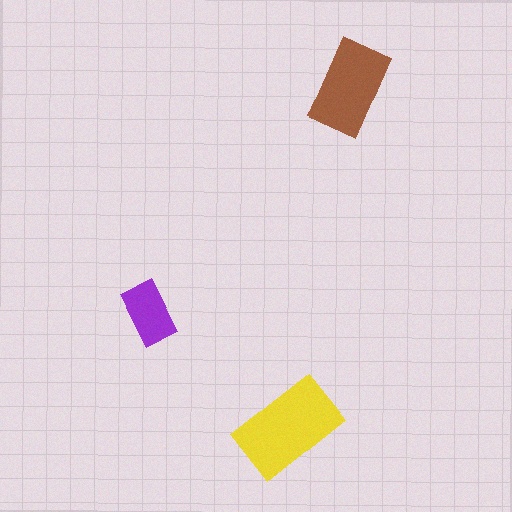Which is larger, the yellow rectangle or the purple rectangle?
The yellow one.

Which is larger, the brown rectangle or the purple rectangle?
The brown one.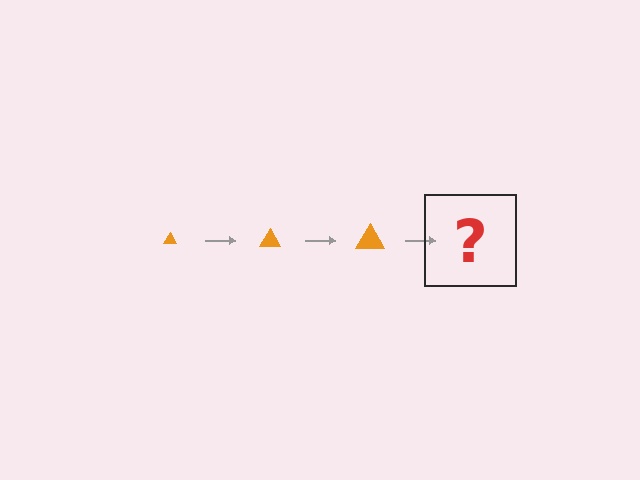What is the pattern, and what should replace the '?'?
The pattern is that the triangle gets progressively larger each step. The '?' should be an orange triangle, larger than the previous one.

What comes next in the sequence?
The next element should be an orange triangle, larger than the previous one.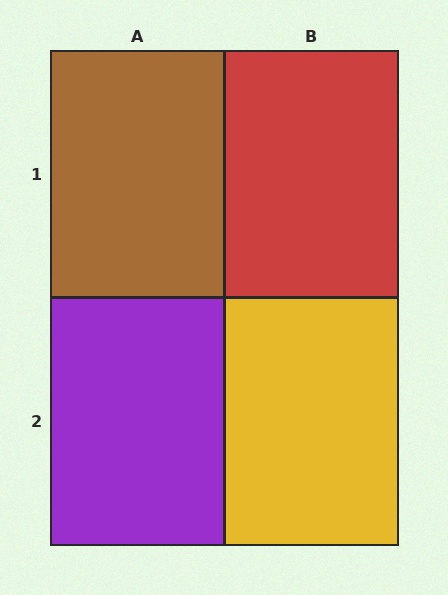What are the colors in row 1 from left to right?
Brown, red.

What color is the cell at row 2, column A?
Purple.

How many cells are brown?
1 cell is brown.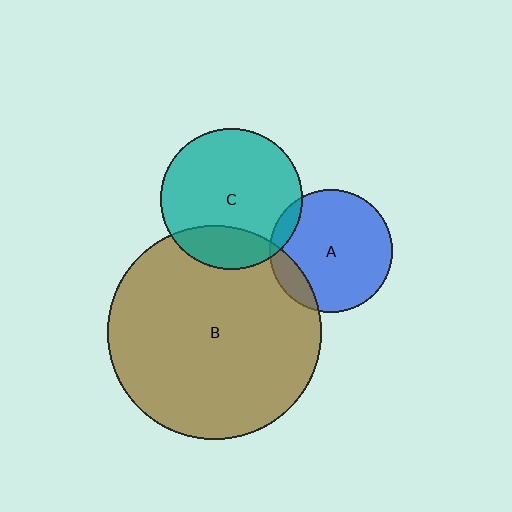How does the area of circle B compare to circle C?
Approximately 2.3 times.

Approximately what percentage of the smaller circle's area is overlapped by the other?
Approximately 15%.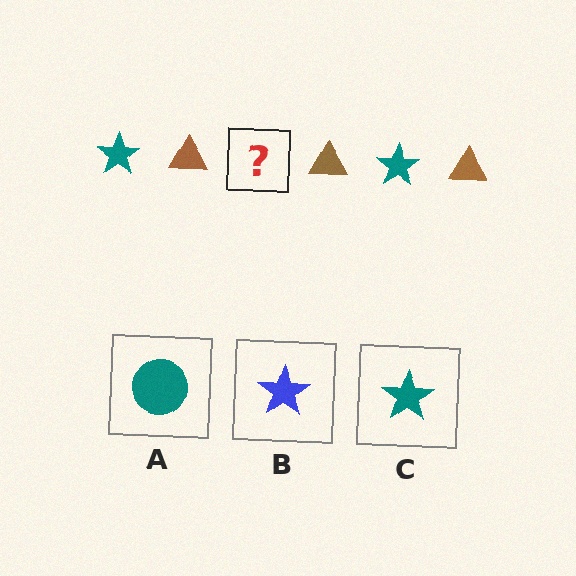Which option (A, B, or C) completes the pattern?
C.